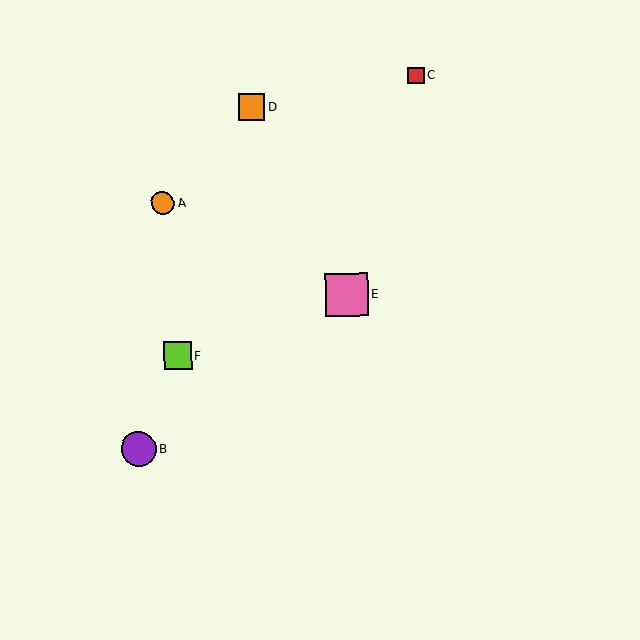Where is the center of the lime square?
The center of the lime square is at (178, 355).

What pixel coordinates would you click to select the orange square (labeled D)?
Click at (252, 107) to select the orange square D.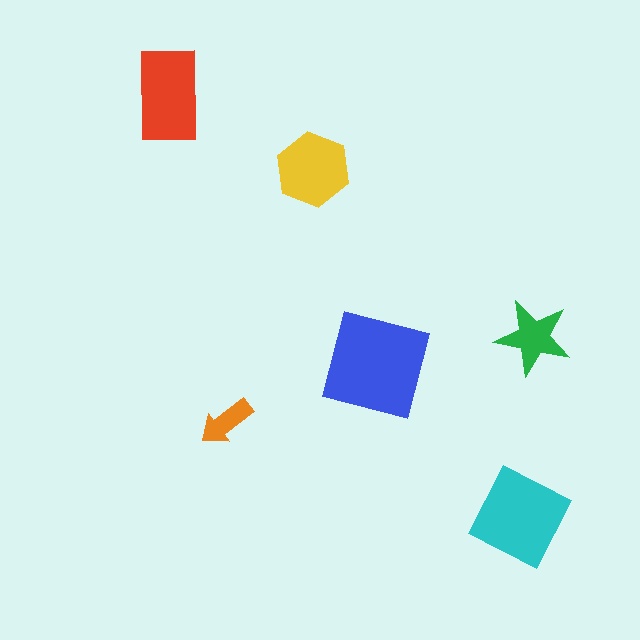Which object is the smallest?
The orange arrow.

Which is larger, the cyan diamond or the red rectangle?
The cyan diamond.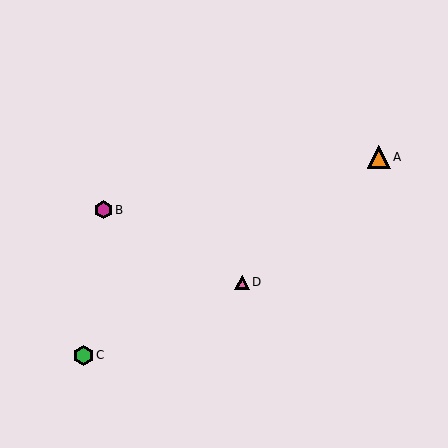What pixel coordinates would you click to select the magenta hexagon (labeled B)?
Click at (103, 210) to select the magenta hexagon B.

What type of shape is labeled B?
Shape B is a magenta hexagon.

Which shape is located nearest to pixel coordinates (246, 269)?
The pink triangle (labeled D) at (242, 282) is nearest to that location.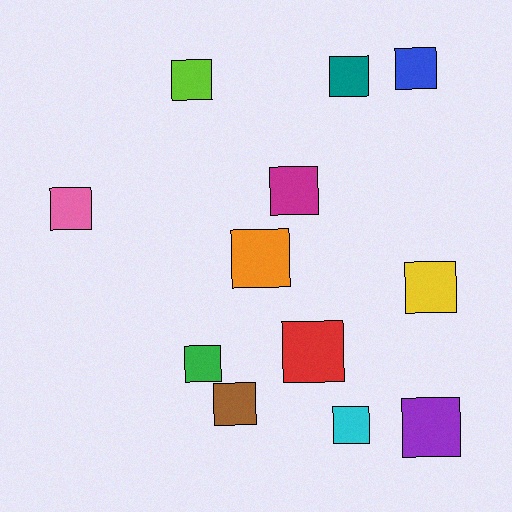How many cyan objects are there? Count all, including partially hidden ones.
There is 1 cyan object.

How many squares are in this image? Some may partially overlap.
There are 12 squares.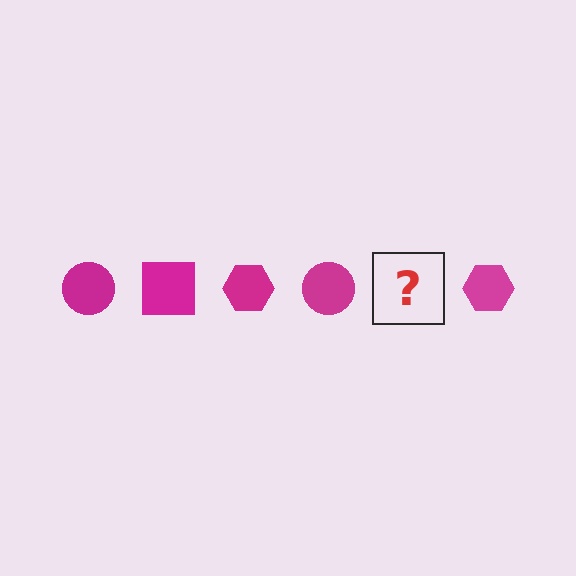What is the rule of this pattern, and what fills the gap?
The rule is that the pattern cycles through circle, square, hexagon shapes in magenta. The gap should be filled with a magenta square.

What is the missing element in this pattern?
The missing element is a magenta square.